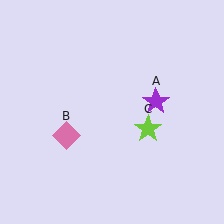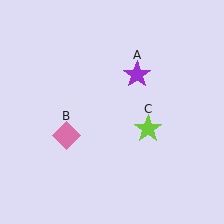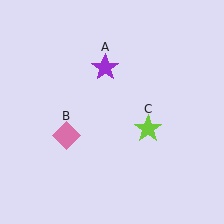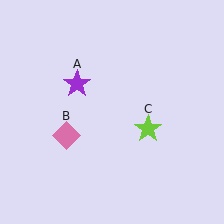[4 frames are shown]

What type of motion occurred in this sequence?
The purple star (object A) rotated counterclockwise around the center of the scene.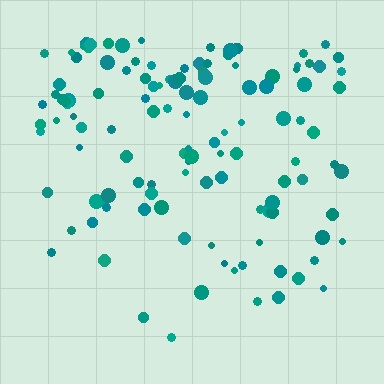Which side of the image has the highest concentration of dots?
The top.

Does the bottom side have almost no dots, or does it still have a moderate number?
Still a moderate number, just noticeably fewer than the top.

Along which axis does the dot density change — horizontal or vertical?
Vertical.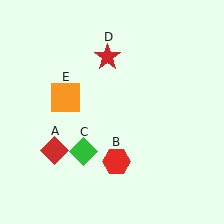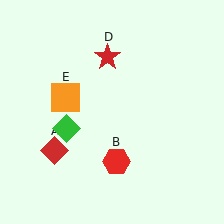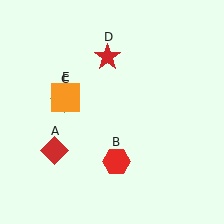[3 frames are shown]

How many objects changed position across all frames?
1 object changed position: green diamond (object C).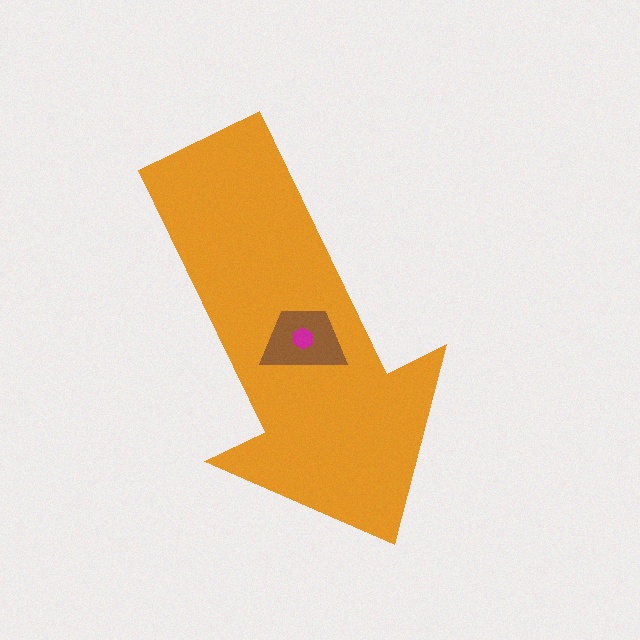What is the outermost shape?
The orange arrow.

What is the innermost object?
The magenta hexagon.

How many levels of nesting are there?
3.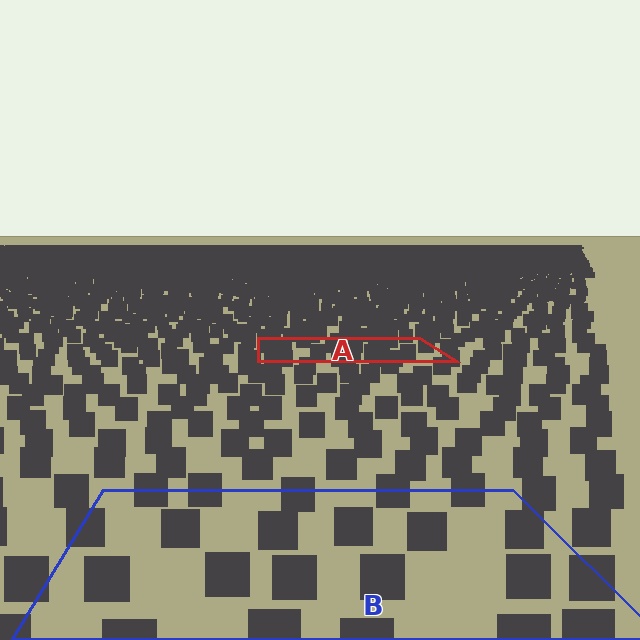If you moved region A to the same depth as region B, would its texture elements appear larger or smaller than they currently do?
They would appear larger. At a closer depth, the same texture elements are projected at a bigger on-screen size.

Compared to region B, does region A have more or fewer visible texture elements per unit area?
Region A has more texture elements per unit area — they are packed more densely because it is farther away.